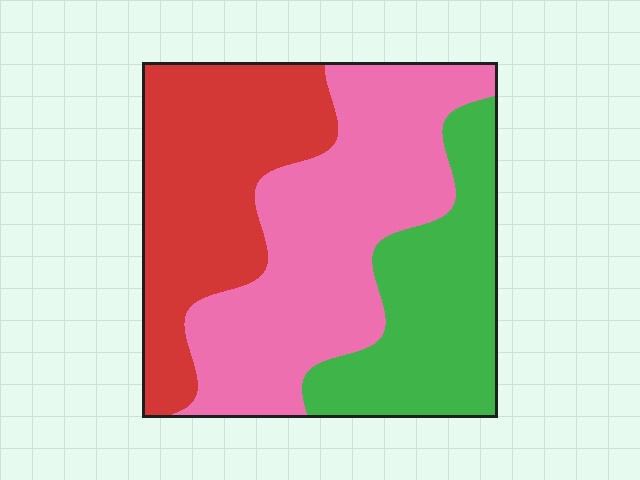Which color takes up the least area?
Green, at roughly 25%.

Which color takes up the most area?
Pink, at roughly 40%.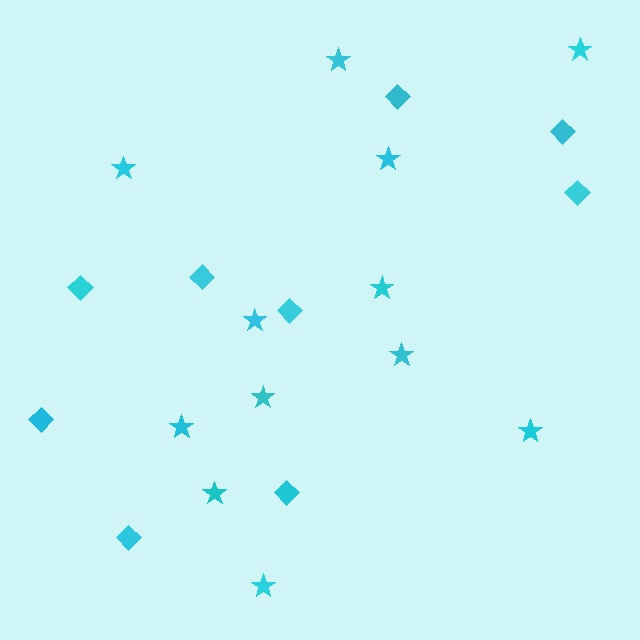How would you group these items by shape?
There are 2 groups: one group of stars (12) and one group of diamonds (9).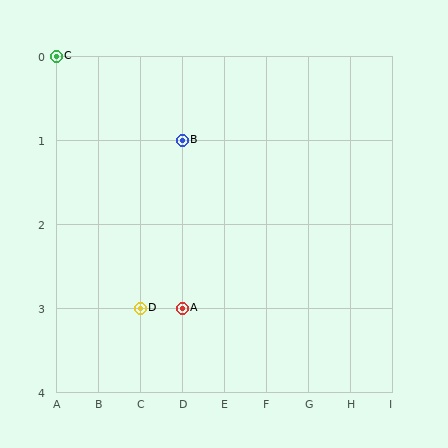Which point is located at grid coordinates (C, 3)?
Point D is at (C, 3).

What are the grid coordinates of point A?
Point A is at grid coordinates (D, 3).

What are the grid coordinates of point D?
Point D is at grid coordinates (C, 3).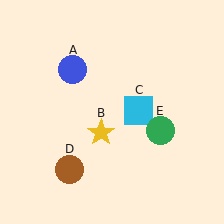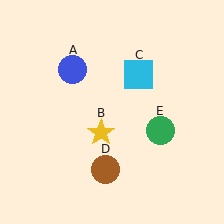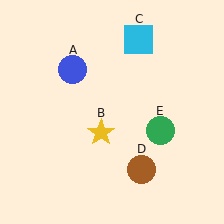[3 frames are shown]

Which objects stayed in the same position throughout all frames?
Blue circle (object A) and yellow star (object B) and green circle (object E) remained stationary.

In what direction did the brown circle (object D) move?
The brown circle (object D) moved right.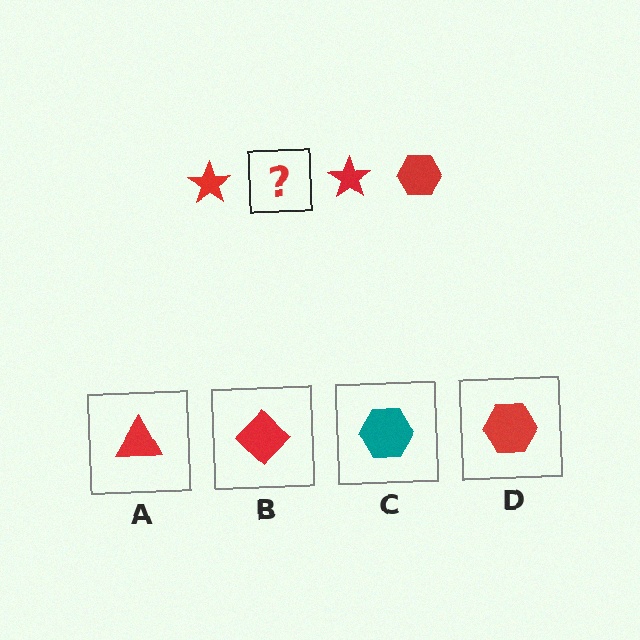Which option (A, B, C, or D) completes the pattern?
D.